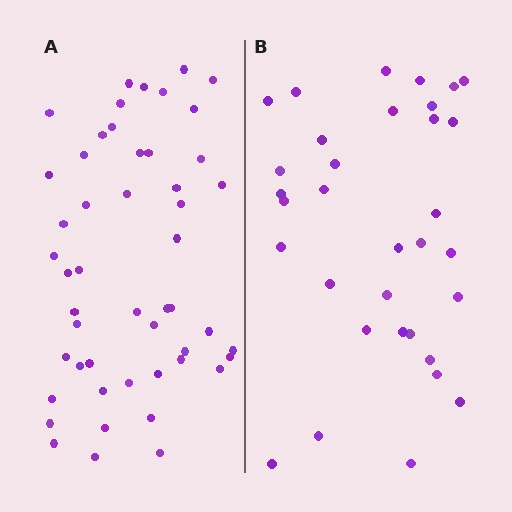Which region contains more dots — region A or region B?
Region A (the left region) has more dots.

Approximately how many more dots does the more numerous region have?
Region A has approximately 15 more dots than region B.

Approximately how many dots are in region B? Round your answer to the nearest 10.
About 30 dots. (The exact count is 33, which rounds to 30.)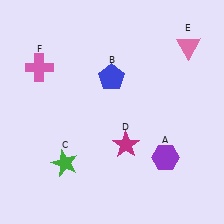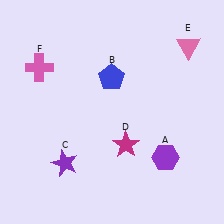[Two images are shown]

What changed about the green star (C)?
In Image 1, C is green. In Image 2, it changed to purple.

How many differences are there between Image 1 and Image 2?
There is 1 difference between the two images.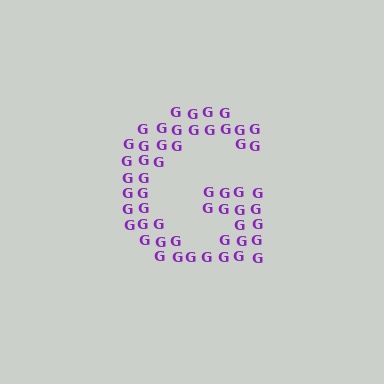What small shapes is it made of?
It is made of small letter G's.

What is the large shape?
The large shape is the letter G.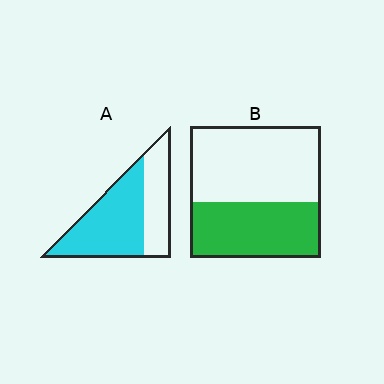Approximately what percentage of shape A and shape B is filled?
A is approximately 65% and B is approximately 40%.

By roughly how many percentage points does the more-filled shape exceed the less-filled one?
By roughly 20 percentage points (A over B).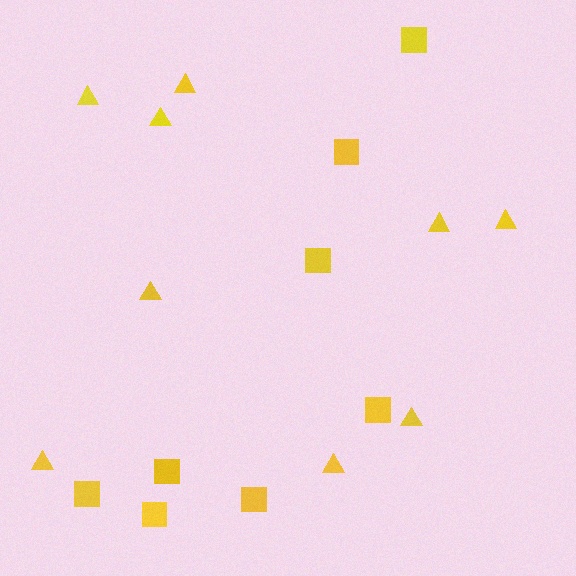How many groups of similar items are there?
There are 2 groups: one group of triangles (9) and one group of squares (8).